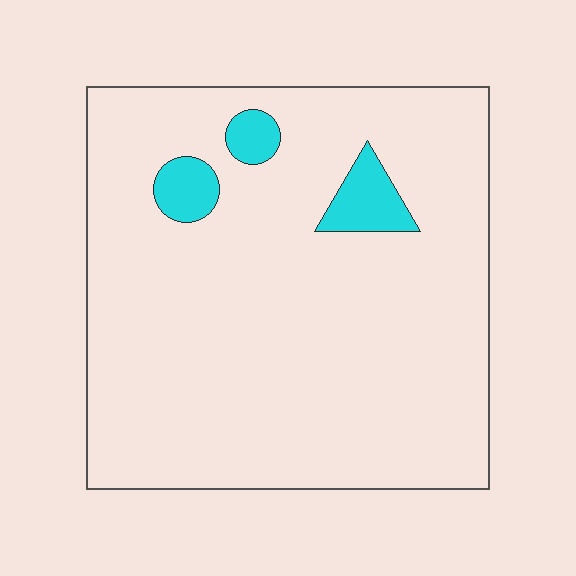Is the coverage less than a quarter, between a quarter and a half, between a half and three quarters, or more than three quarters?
Less than a quarter.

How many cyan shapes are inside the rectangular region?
3.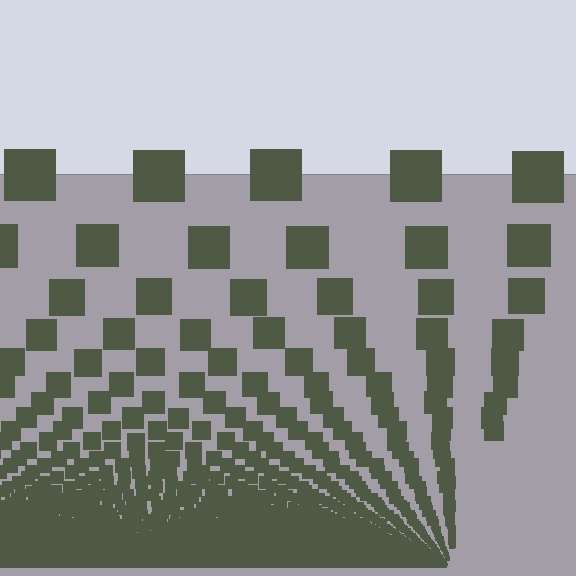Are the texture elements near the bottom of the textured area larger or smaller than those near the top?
Smaller. The gradient is inverted — elements near the bottom are smaller and denser.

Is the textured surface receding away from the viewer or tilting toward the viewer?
The surface appears to tilt toward the viewer. Texture elements get larger and sparser toward the top.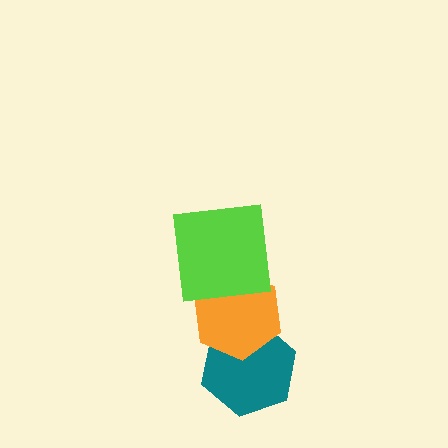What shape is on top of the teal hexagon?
The orange hexagon is on top of the teal hexagon.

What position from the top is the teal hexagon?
The teal hexagon is 3rd from the top.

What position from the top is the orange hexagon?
The orange hexagon is 2nd from the top.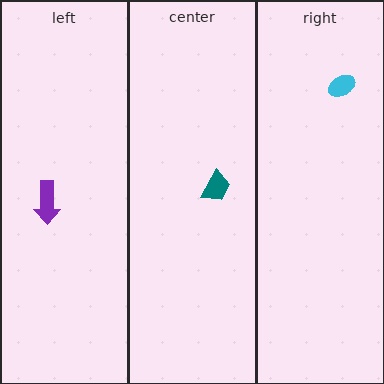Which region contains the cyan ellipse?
The right region.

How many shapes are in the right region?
1.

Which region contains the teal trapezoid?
The center region.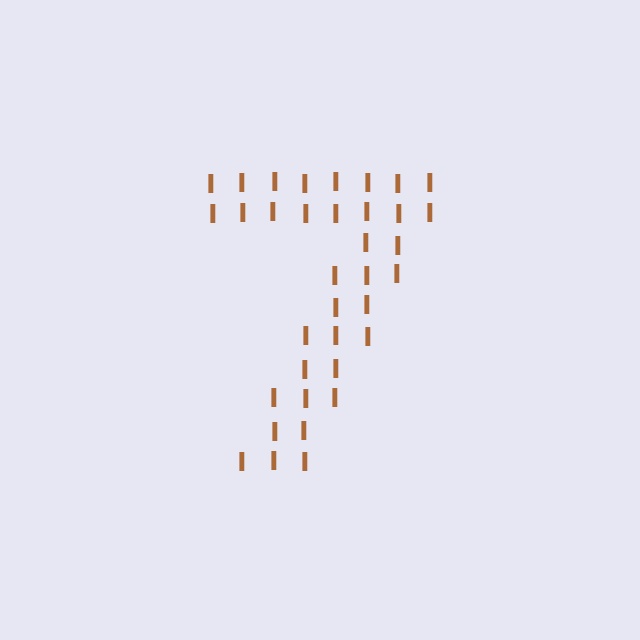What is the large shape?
The large shape is the digit 7.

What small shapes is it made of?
It is made of small letter I's.